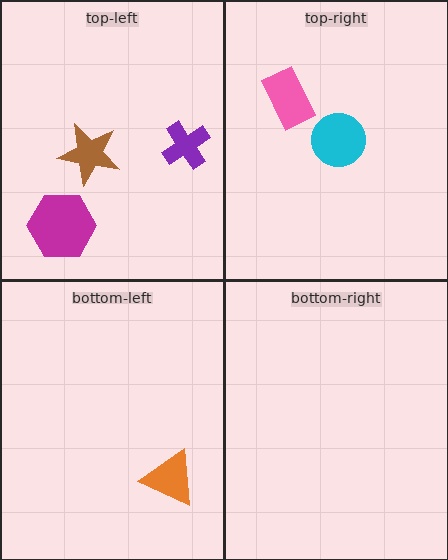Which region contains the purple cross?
The top-left region.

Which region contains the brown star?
The top-left region.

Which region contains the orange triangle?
The bottom-left region.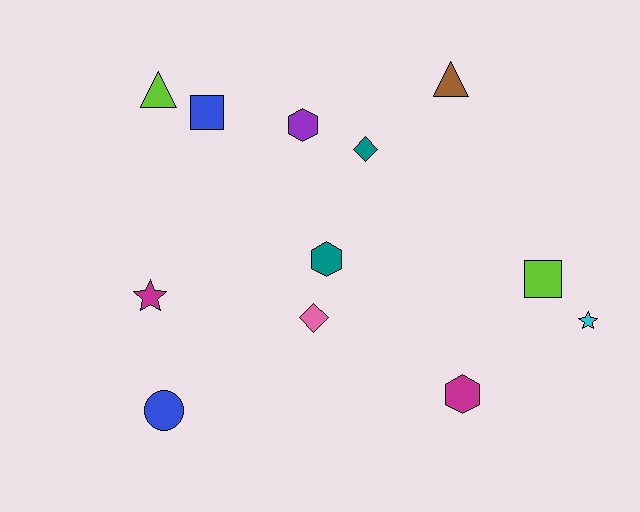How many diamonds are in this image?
There are 2 diamonds.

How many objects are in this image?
There are 12 objects.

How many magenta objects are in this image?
There are 2 magenta objects.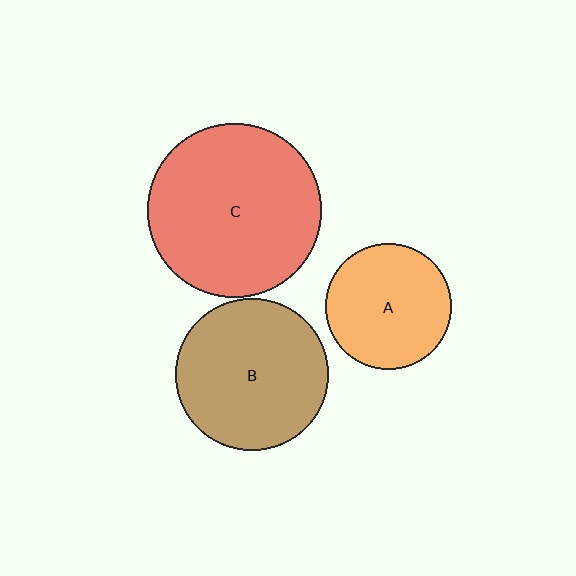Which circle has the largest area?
Circle C (red).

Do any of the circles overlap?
No, none of the circles overlap.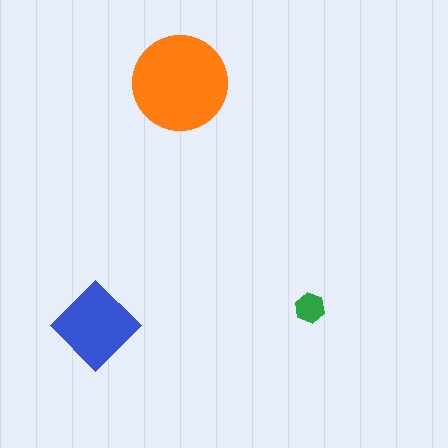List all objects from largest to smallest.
The orange circle, the blue diamond, the green hexagon.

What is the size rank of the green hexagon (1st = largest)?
3rd.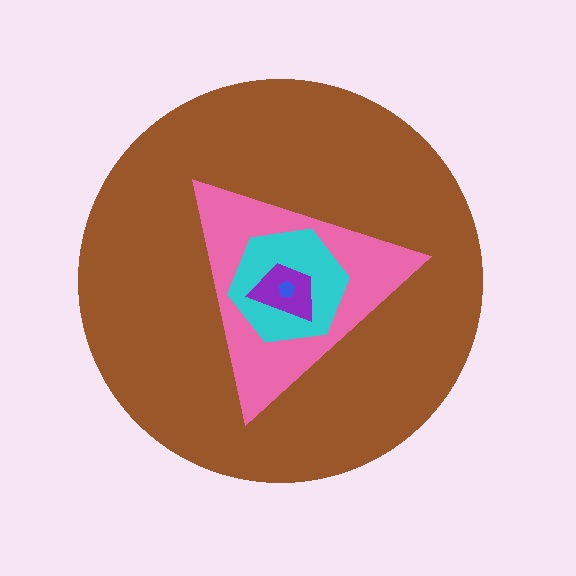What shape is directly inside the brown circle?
The pink triangle.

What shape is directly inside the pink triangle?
The cyan hexagon.